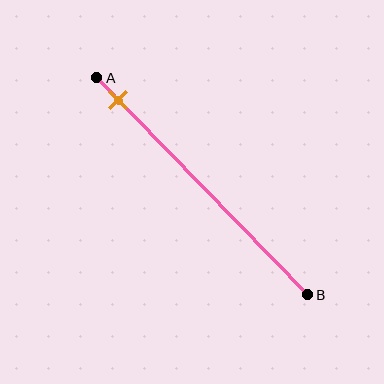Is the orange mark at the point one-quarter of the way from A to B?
No, the mark is at about 10% from A, not at the 25% one-quarter point.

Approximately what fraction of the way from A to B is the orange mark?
The orange mark is approximately 10% of the way from A to B.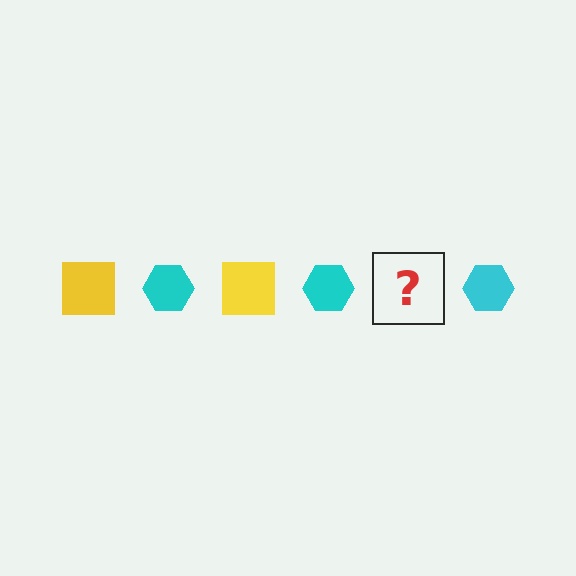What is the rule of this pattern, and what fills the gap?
The rule is that the pattern alternates between yellow square and cyan hexagon. The gap should be filled with a yellow square.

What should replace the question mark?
The question mark should be replaced with a yellow square.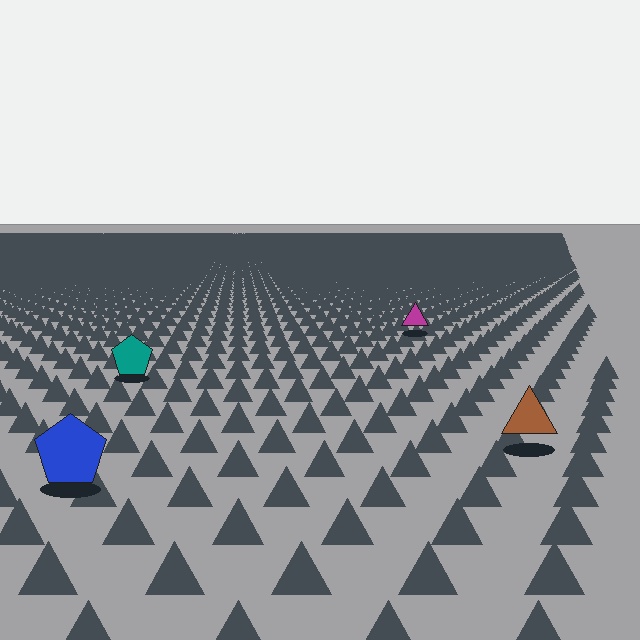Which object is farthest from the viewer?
The magenta triangle is farthest from the viewer. It appears smaller and the ground texture around it is denser.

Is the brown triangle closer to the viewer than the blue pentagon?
No. The blue pentagon is closer — you can tell from the texture gradient: the ground texture is coarser near it.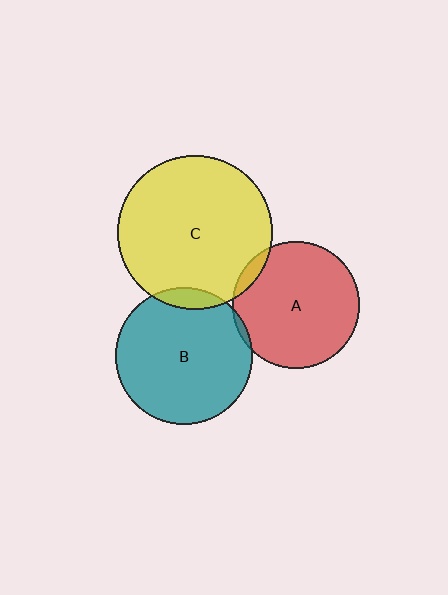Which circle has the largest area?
Circle C (yellow).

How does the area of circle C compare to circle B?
Approximately 1.3 times.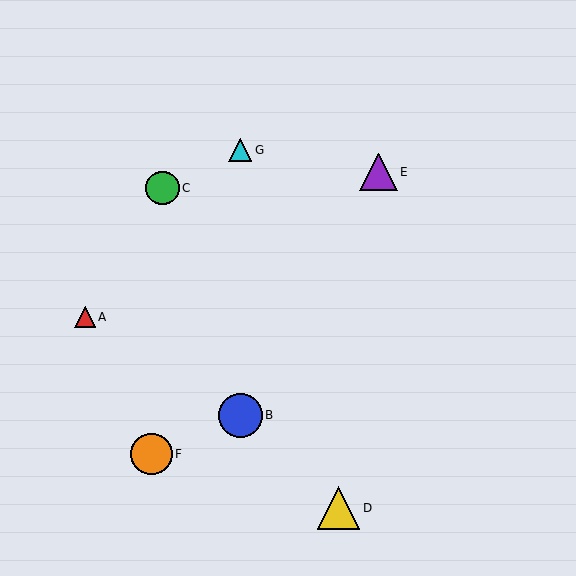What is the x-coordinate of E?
Object E is at x≈378.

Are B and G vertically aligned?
Yes, both are at x≈240.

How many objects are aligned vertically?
2 objects (B, G) are aligned vertically.